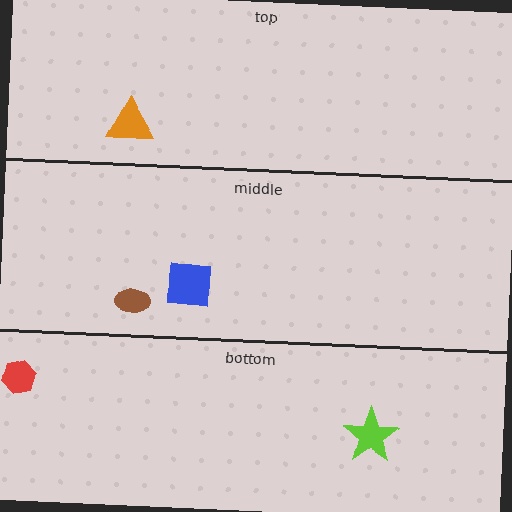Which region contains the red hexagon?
The bottom region.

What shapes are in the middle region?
The brown ellipse, the blue square.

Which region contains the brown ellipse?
The middle region.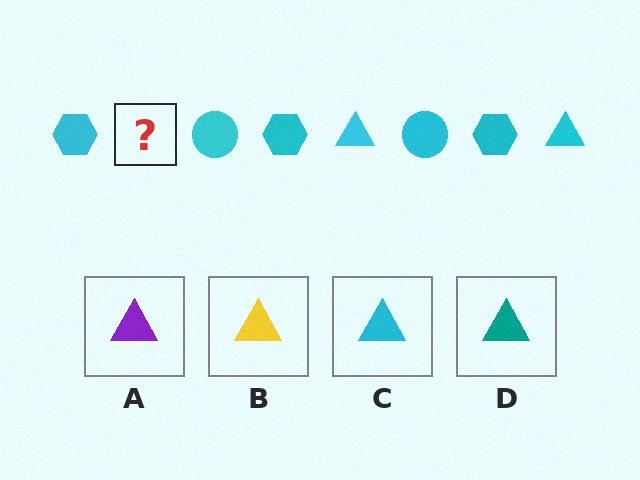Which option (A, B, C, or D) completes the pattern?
C.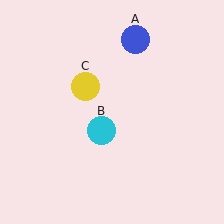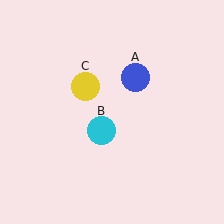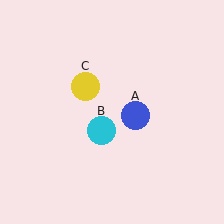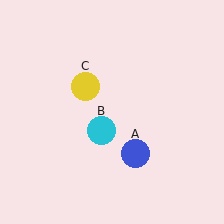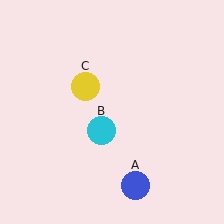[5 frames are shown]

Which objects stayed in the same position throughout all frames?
Cyan circle (object B) and yellow circle (object C) remained stationary.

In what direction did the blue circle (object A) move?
The blue circle (object A) moved down.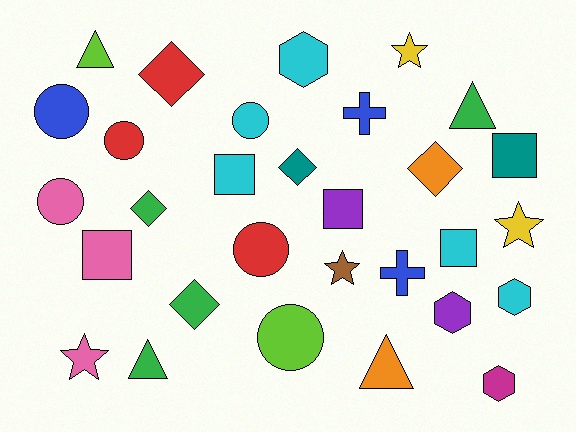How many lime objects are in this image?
There are 2 lime objects.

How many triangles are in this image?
There are 4 triangles.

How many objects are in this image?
There are 30 objects.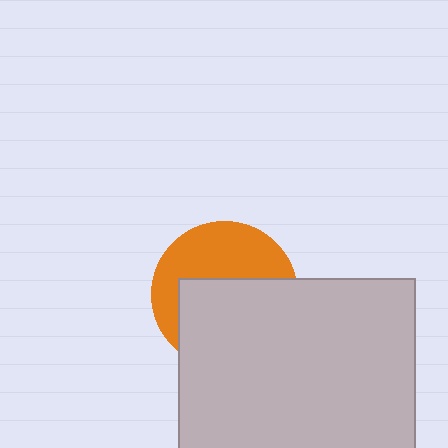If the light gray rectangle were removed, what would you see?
You would see the complete orange circle.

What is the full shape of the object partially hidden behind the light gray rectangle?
The partially hidden object is an orange circle.